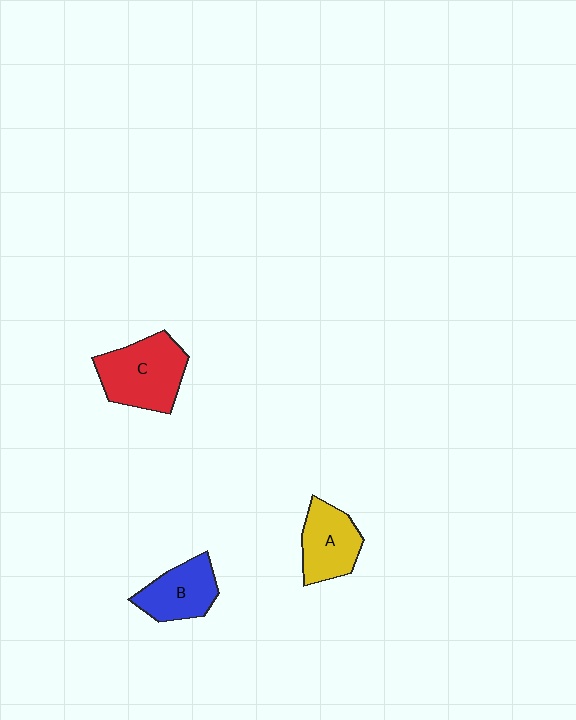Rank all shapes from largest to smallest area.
From largest to smallest: C (red), A (yellow), B (blue).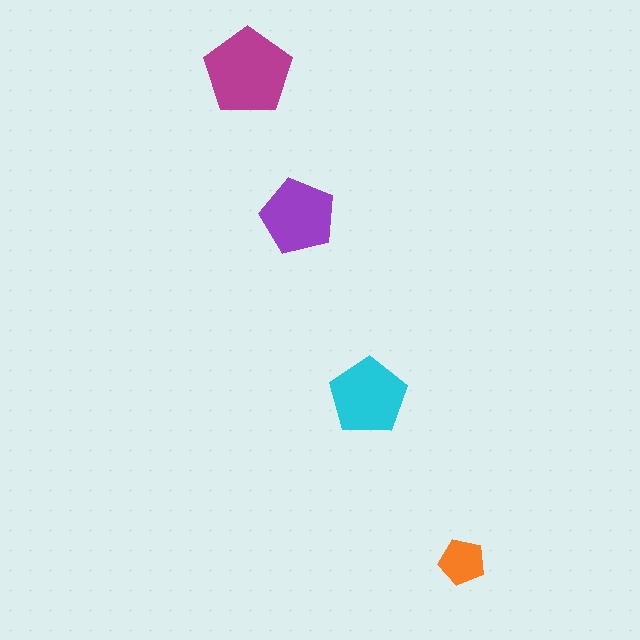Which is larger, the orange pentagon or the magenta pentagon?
The magenta one.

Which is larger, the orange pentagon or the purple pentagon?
The purple one.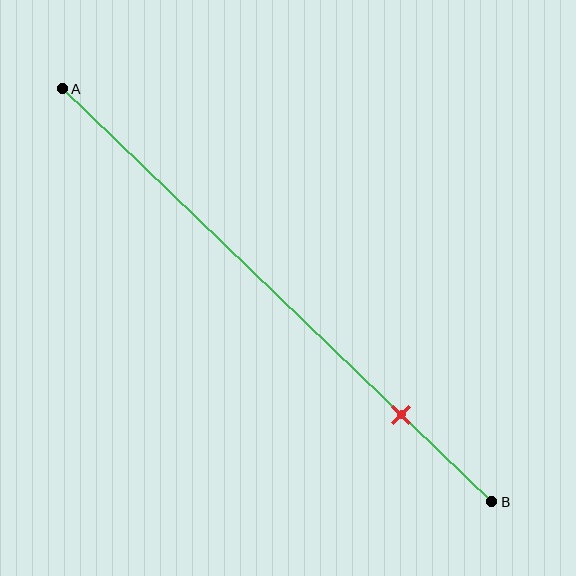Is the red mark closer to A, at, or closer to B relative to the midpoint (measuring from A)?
The red mark is closer to point B than the midpoint of segment AB.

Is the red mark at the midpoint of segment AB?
No, the mark is at about 80% from A, not at the 50% midpoint.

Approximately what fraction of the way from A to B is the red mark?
The red mark is approximately 80% of the way from A to B.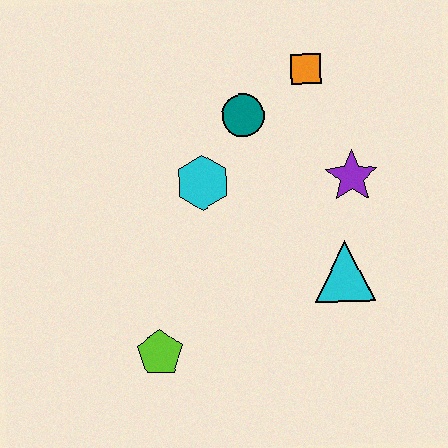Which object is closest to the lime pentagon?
The cyan hexagon is closest to the lime pentagon.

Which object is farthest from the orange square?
The lime pentagon is farthest from the orange square.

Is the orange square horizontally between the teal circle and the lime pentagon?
No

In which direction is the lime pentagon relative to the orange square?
The lime pentagon is below the orange square.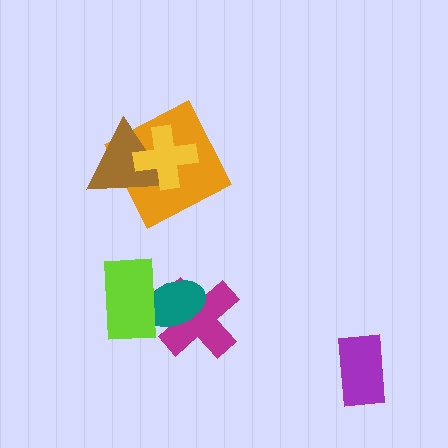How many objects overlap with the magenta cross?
2 objects overlap with the magenta cross.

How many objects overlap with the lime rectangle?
2 objects overlap with the lime rectangle.